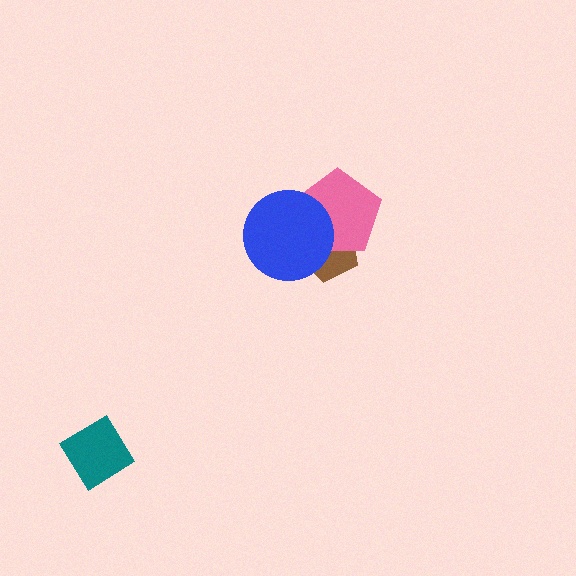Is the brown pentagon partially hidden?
Yes, it is partially covered by another shape.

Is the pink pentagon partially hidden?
Yes, it is partially covered by another shape.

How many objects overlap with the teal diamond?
0 objects overlap with the teal diamond.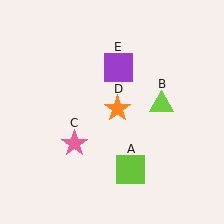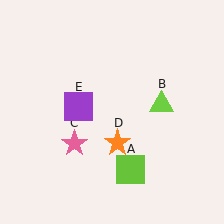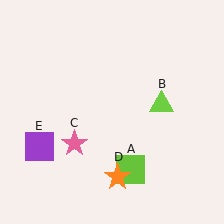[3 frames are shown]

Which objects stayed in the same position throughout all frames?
Lime square (object A) and lime triangle (object B) and pink star (object C) remained stationary.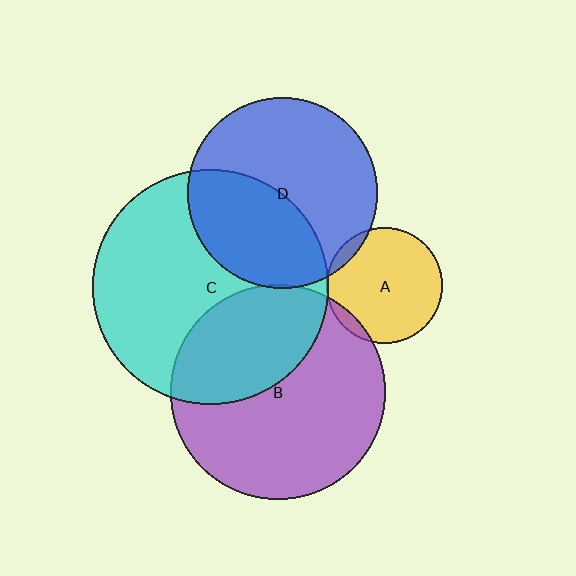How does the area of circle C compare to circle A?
Approximately 4.1 times.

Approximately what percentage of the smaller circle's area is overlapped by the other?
Approximately 5%.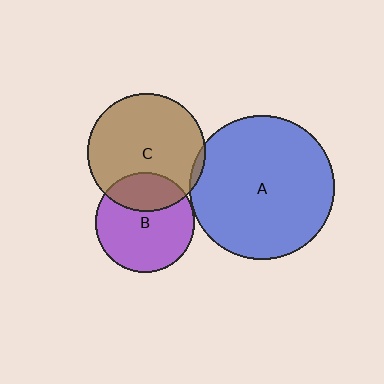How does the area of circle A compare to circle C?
Approximately 1.5 times.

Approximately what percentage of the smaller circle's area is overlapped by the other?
Approximately 30%.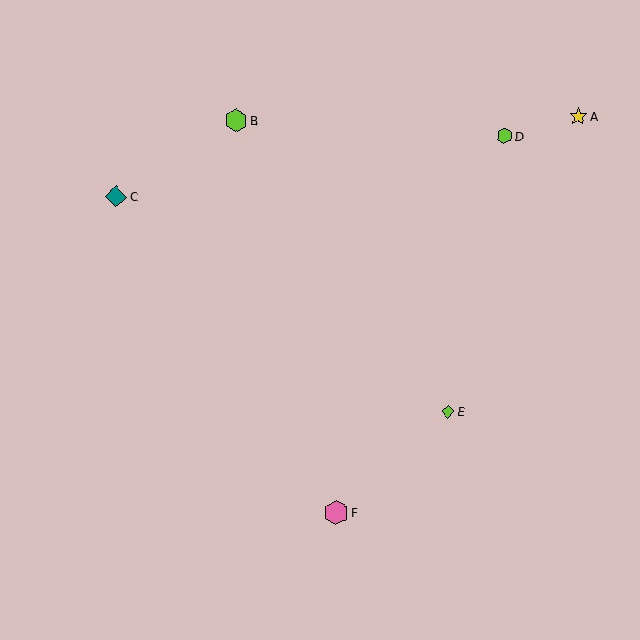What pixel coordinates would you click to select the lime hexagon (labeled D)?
Click at (504, 136) to select the lime hexagon D.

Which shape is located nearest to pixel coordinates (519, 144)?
The lime hexagon (labeled D) at (504, 136) is nearest to that location.